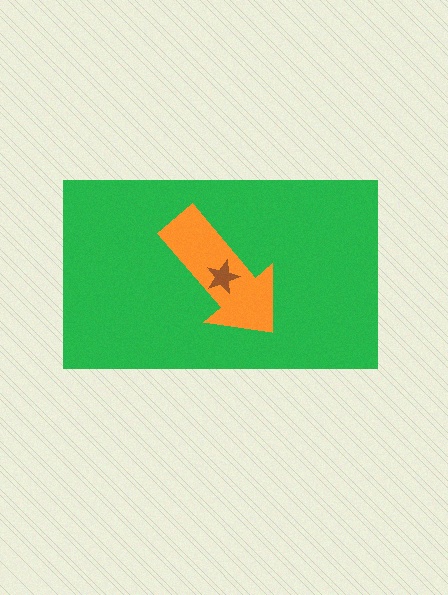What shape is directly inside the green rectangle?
The orange arrow.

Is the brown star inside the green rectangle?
Yes.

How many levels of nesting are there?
3.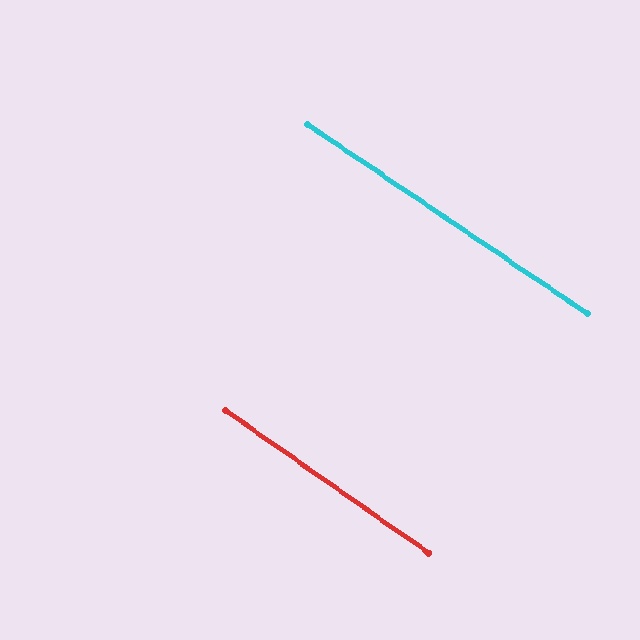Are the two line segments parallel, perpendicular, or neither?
Parallel — their directions differ by only 1.2°.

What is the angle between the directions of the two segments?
Approximately 1 degree.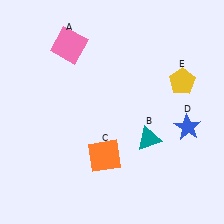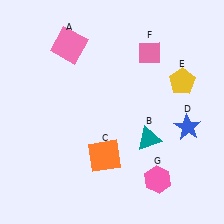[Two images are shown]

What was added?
A pink diamond (F), a pink hexagon (G) were added in Image 2.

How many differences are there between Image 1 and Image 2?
There are 2 differences between the two images.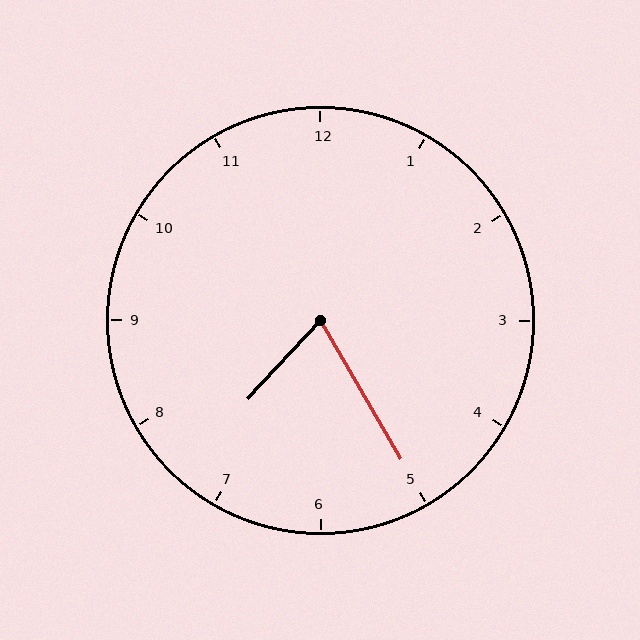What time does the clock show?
7:25.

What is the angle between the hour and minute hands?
Approximately 72 degrees.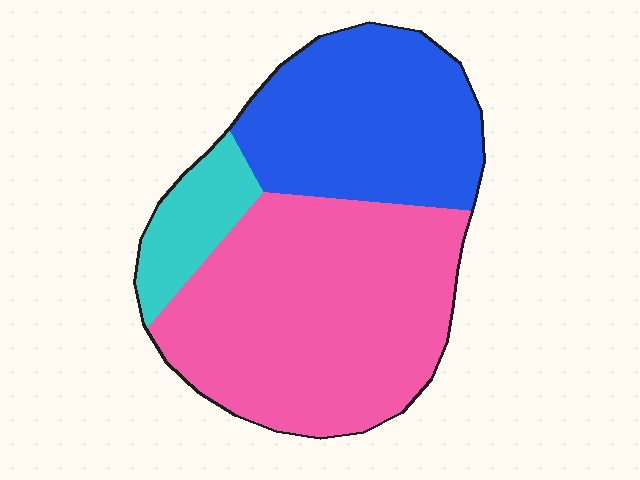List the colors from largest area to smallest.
From largest to smallest: pink, blue, cyan.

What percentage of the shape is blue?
Blue covers 34% of the shape.